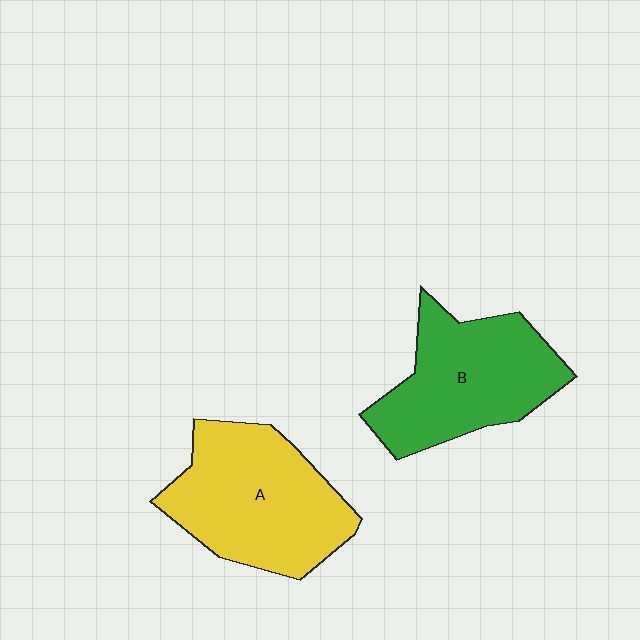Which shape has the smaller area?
Shape B (green).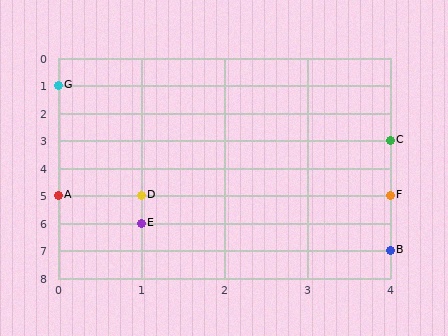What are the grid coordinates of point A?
Point A is at grid coordinates (0, 5).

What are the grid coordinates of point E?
Point E is at grid coordinates (1, 6).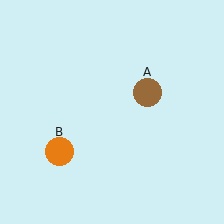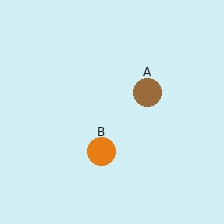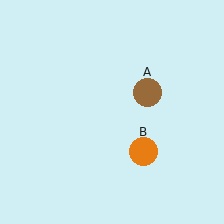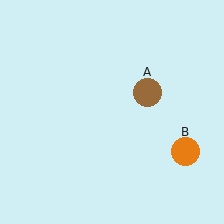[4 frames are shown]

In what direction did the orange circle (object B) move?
The orange circle (object B) moved right.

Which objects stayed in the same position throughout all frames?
Brown circle (object A) remained stationary.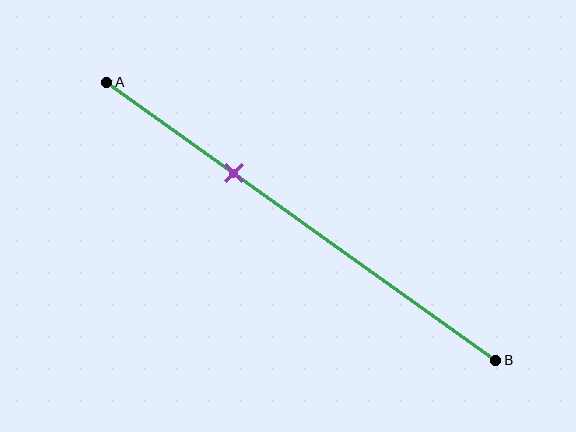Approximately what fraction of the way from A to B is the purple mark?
The purple mark is approximately 35% of the way from A to B.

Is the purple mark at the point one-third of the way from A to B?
Yes, the mark is approximately at the one-third point.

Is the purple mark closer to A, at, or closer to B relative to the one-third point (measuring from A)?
The purple mark is approximately at the one-third point of segment AB.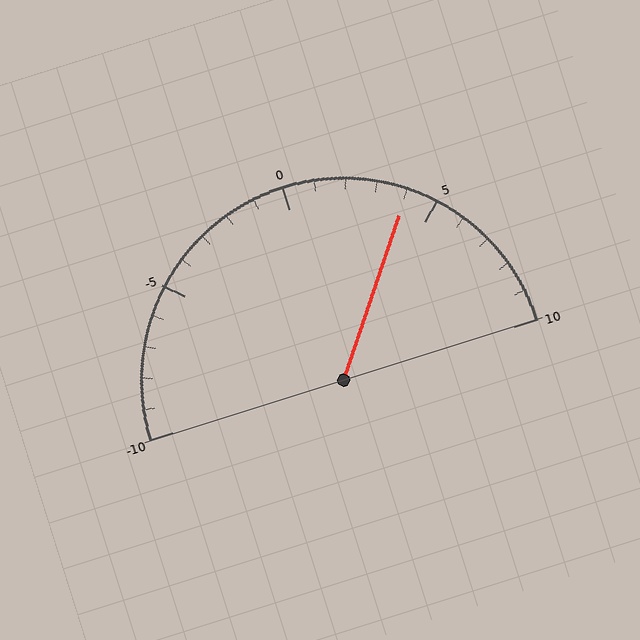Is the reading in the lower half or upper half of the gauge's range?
The reading is in the upper half of the range (-10 to 10).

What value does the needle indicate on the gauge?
The needle indicates approximately 4.